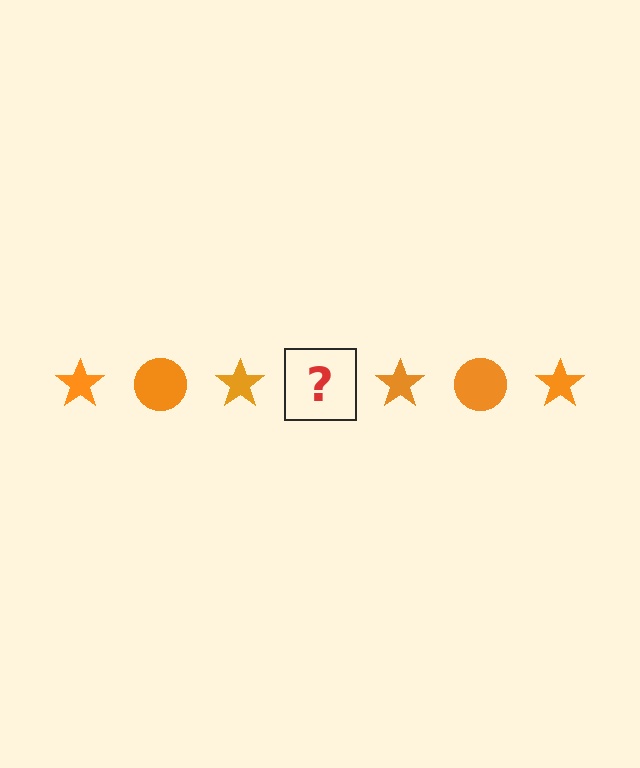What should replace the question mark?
The question mark should be replaced with an orange circle.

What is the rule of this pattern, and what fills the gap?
The rule is that the pattern cycles through star, circle shapes in orange. The gap should be filled with an orange circle.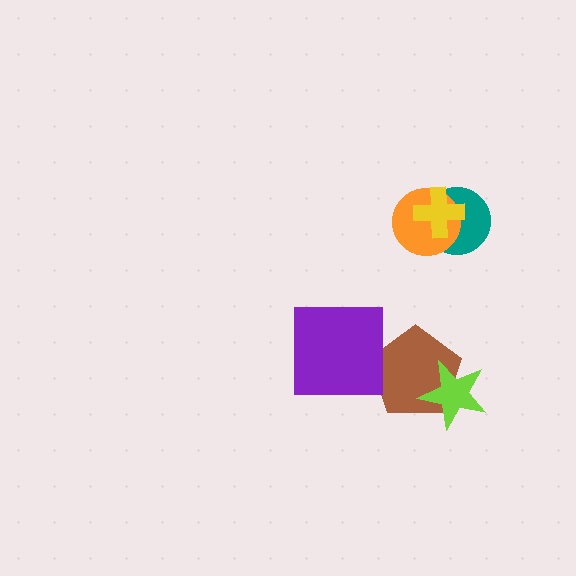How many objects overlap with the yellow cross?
2 objects overlap with the yellow cross.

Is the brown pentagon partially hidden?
Yes, it is partially covered by another shape.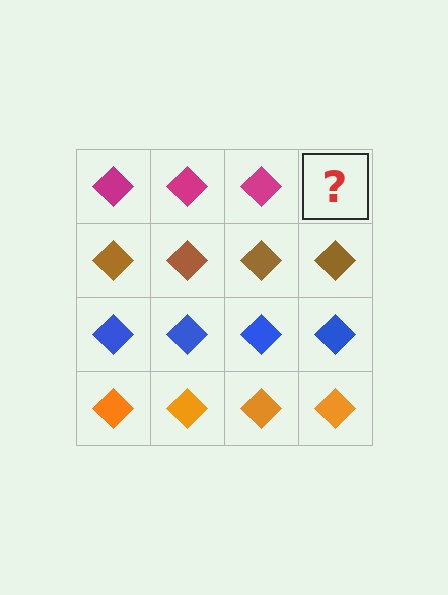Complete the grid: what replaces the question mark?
The question mark should be replaced with a magenta diamond.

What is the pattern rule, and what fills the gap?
The rule is that each row has a consistent color. The gap should be filled with a magenta diamond.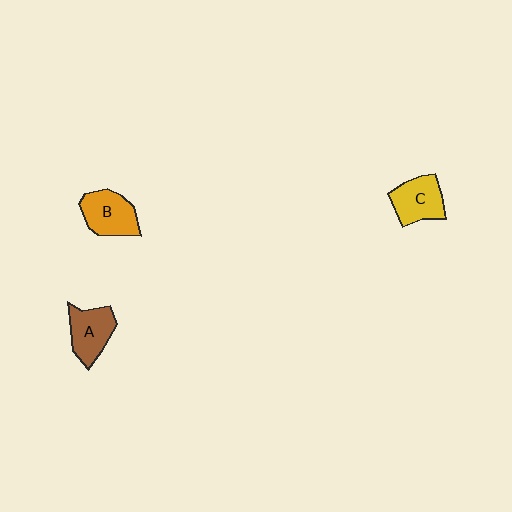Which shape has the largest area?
Shape B (orange).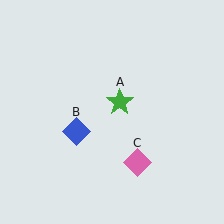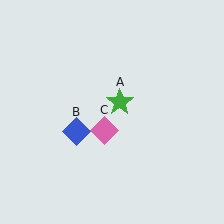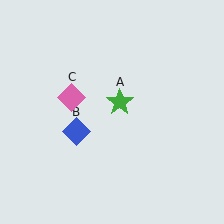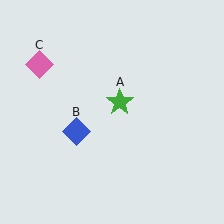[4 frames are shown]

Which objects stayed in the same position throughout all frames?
Green star (object A) and blue diamond (object B) remained stationary.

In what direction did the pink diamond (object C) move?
The pink diamond (object C) moved up and to the left.